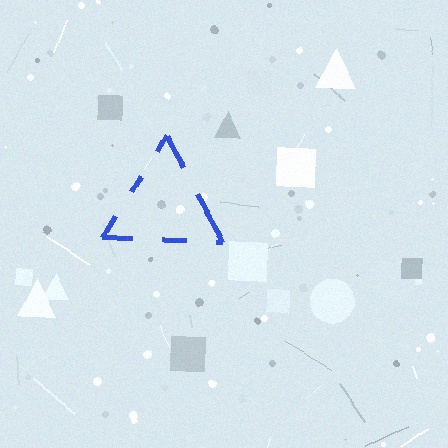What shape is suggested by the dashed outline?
The dashed outline suggests a triangle.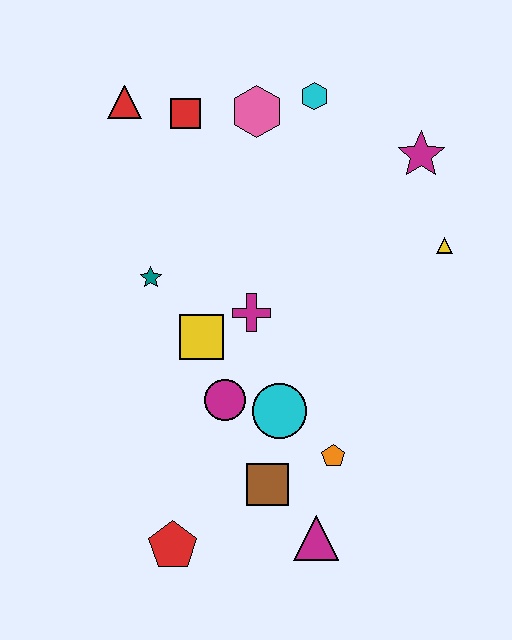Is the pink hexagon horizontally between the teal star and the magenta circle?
No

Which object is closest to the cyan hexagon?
The pink hexagon is closest to the cyan hexagon.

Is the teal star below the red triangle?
Yes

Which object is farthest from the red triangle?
The magenta triangle is farthest from the red triangle.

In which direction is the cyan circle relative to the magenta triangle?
The cyan circle is above the magenta triangle.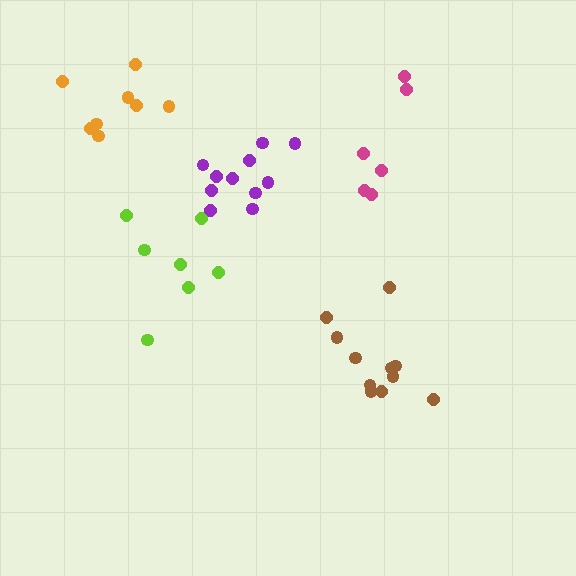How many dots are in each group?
Group 1: 7 dots, Group 2: 11 dots, Group 3: 11 dots, Group 4: 8 dots, Group 5: 6 dots (43 total).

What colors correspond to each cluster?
The clusters are colored: lime, purple, brown, orange, magenta.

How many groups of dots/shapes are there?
There are 5 groups.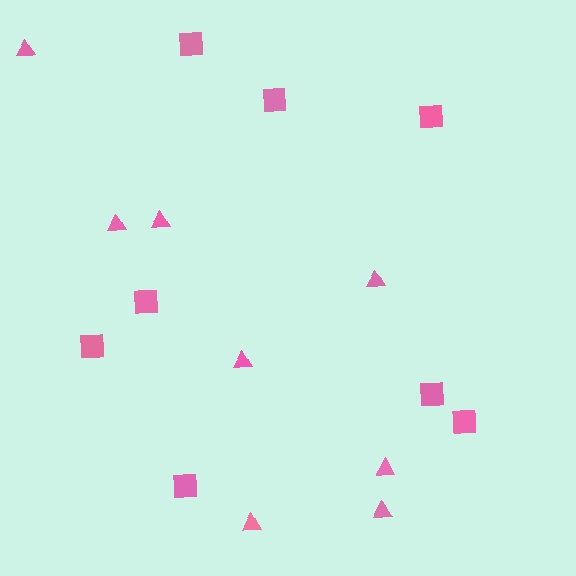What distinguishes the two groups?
There are 2 groups: one group of triangles (8) and one group of squares (8).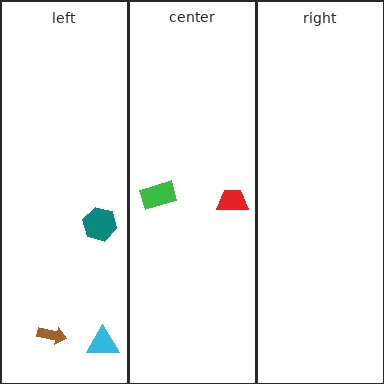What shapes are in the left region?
The cyan triangle, the brown arrow, the teal hexagon.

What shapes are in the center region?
The red trapezoid, the green rectangle.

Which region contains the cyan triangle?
The left region.